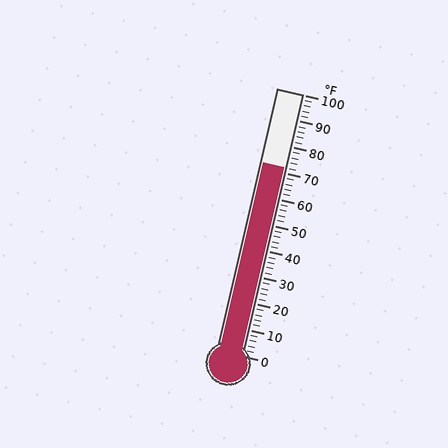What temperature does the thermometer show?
The thermometer shows approximately 72°F.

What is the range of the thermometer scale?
The thermometer scale ranges from 0°F to 100°F.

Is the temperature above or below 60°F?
The temperature is above 60°F.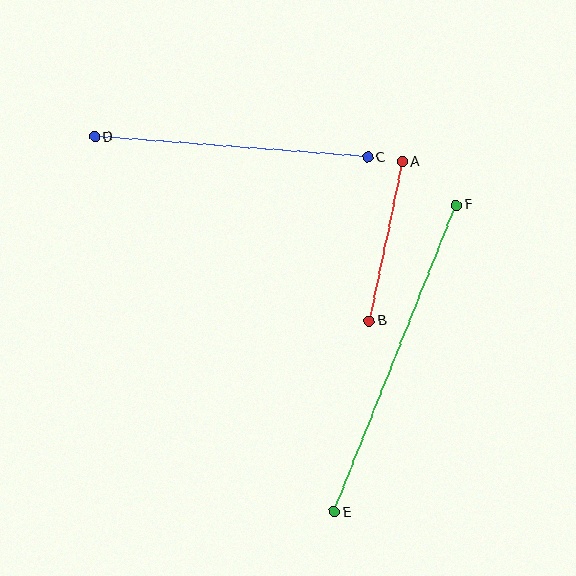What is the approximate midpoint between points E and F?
The midpoint is at approximately (395, 359) pixels.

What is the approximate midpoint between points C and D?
The midpoint is at approximately (231, 147) pixels.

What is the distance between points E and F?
The distance is approximately 331 pixels.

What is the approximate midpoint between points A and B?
The midpoint is at approximately (385, 241) pixels.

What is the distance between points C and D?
The distance is approximately 274 pixels.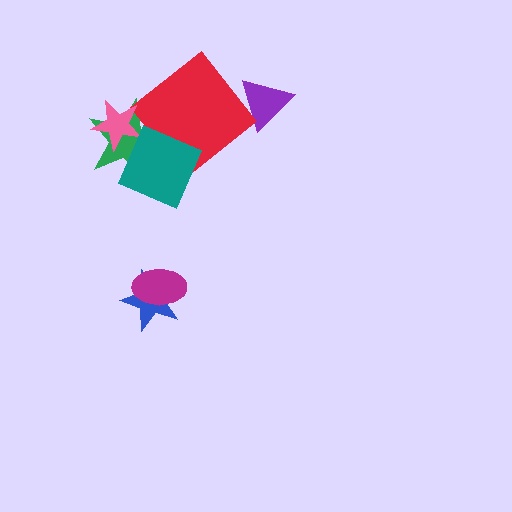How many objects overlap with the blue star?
1 object overlaps with the blue star.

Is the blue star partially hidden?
Yes, it is partially covered by another shape.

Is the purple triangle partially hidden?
No, no other shape covers it.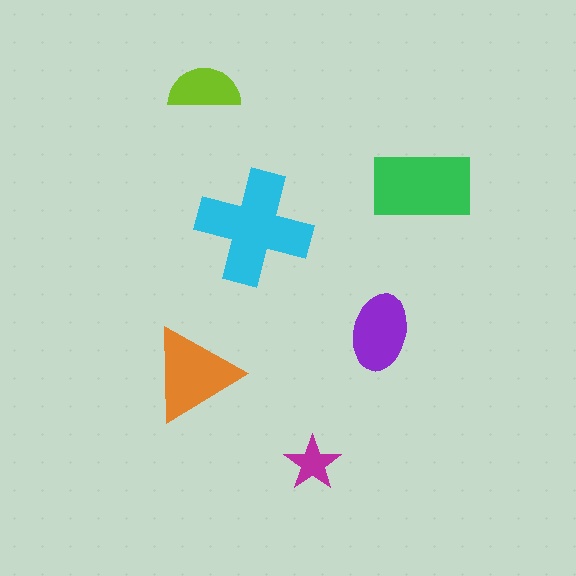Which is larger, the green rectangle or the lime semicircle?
The green rectangle.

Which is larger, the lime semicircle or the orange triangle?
The orange triangle.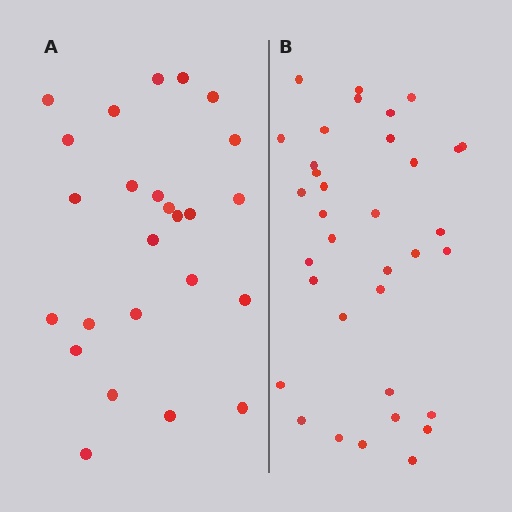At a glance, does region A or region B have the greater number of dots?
Region B (the right region) has more dots.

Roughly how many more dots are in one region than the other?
Region B has roughly 10 or so more dots than region A.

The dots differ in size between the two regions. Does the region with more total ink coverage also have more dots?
No. Region A has more total ink coverage because its dots are larger, but region B actually contains more individual dots. Total area can be misleading — the number of items is what matters here.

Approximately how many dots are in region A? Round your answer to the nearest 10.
About 20 dots. (The exact count is 25, which rounds to 20.)